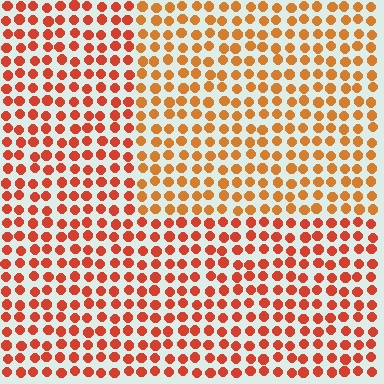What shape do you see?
I see a rectangle.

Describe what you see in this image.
The image is filled with small red elements in a uniform arrangement. A rectangle-shaped region is visible where the elements are tinted to a slightly different hue, forming a subtle color boundary.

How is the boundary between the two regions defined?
The boundary is defined purely by a slight shift in hue (about 23 degrees). Spacing, size, and orientation are identical on both sides.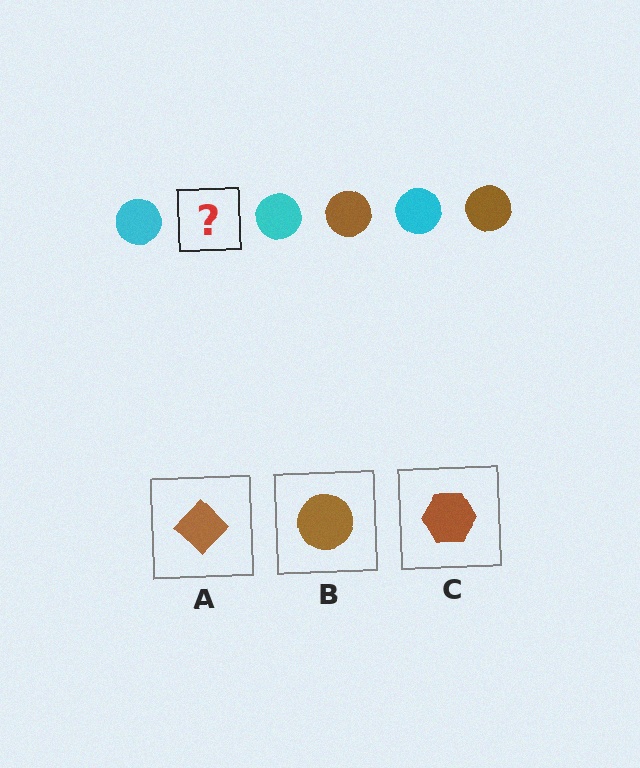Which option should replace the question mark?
Option B.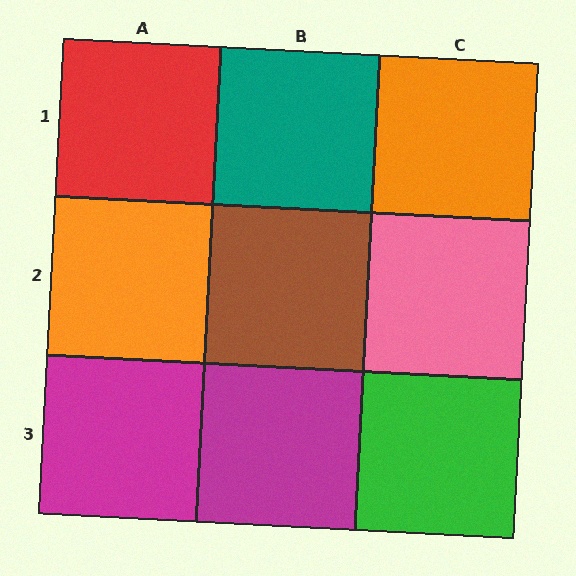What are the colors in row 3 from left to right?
Magenta, magenta, green.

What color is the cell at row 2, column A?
Orange.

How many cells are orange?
2 cells are orange.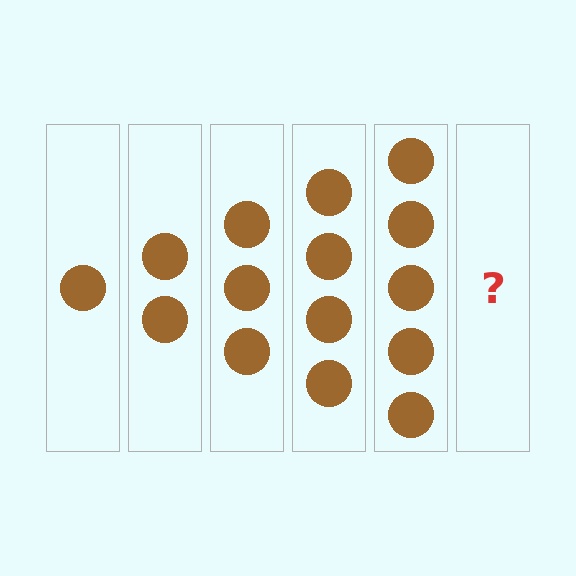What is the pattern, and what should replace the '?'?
The pattern is that each step adds one more circle. The '?' should be 6 circles.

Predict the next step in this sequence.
The next step is 6 circles.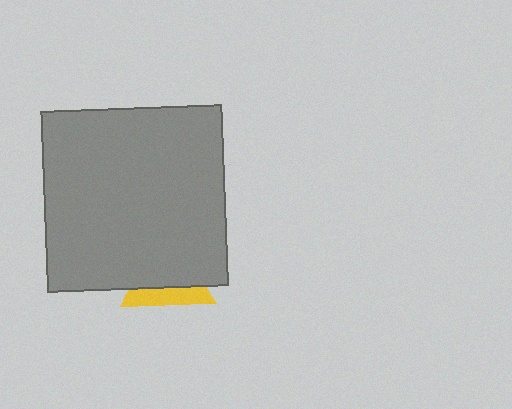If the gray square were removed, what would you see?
You would see the complete yellow triangle.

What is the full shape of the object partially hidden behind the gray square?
The partially hidden object is a yellow triangle.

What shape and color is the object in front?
The object in front is a gray square.